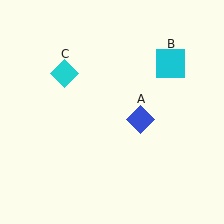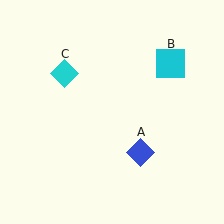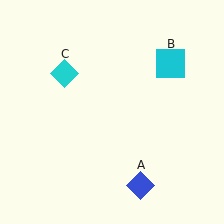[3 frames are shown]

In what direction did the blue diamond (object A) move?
The blue diamond (object A) moved down.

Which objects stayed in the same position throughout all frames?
Cyan square (object B) and cyan diamond (object C) remained stationary.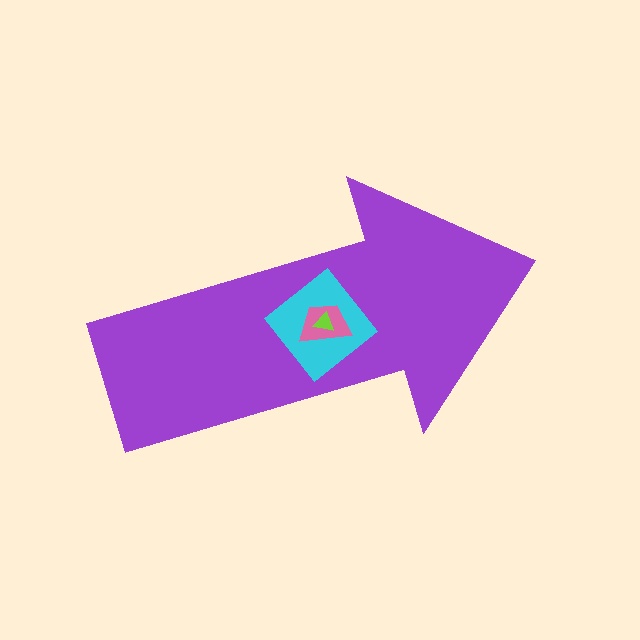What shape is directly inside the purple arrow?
The cyan diamond.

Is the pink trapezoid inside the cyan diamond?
Yes.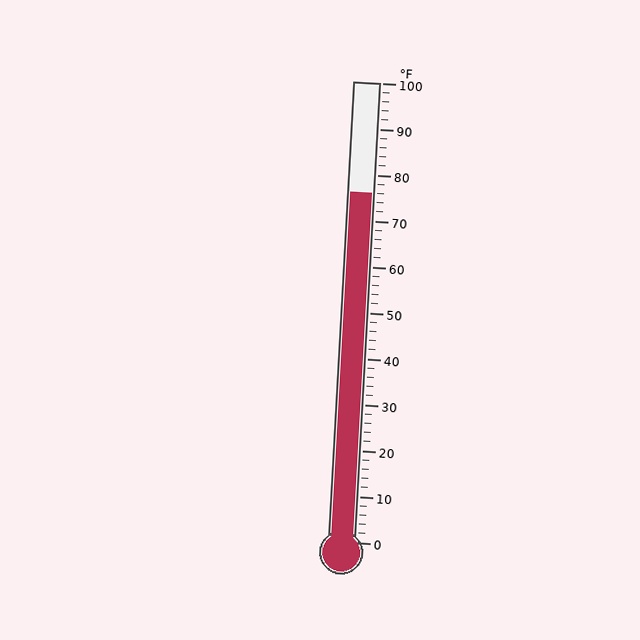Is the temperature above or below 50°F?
The temperature is above 50°F.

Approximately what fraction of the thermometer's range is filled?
The thermometer is filled to approximately 75% of its range.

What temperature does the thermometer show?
The thermometer shows approximately 76°F.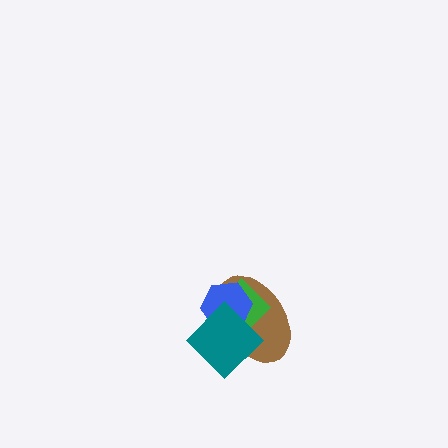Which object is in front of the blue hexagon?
The teal diamond is in front of the blue hexagon.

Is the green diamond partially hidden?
Yes, it is partially covered by another shape.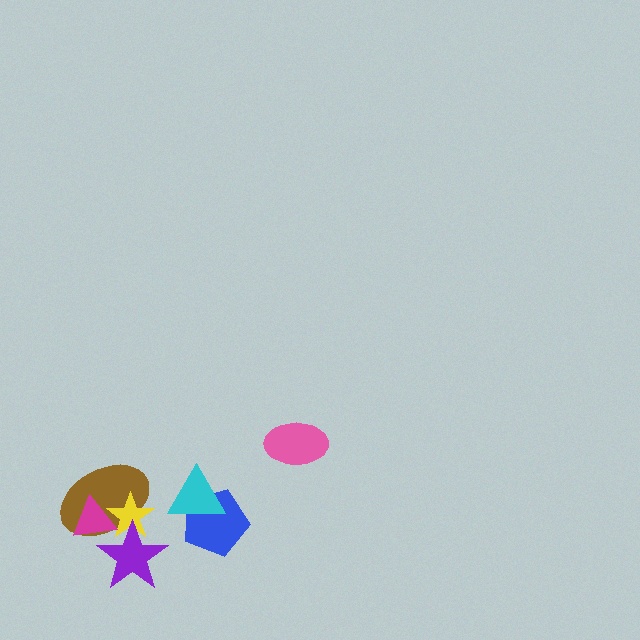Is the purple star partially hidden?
Yes, it is partially covered by another shape.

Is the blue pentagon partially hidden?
Yes, it is partially covered by another shape.